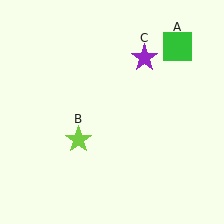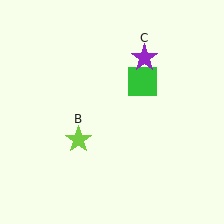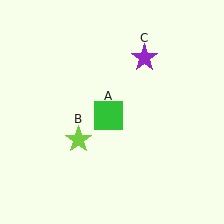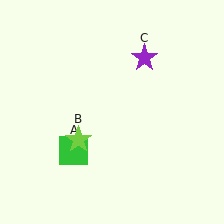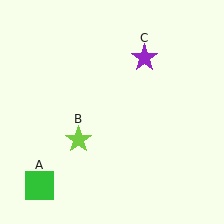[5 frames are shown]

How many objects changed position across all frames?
1 object changed position: green square (object A).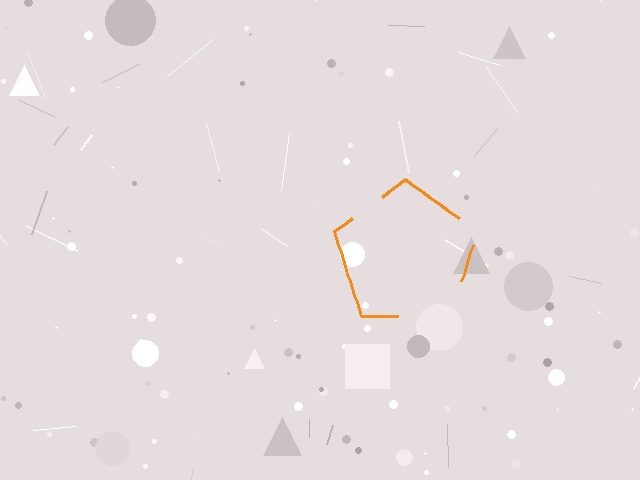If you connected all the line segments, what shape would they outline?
They would outline a pentagon.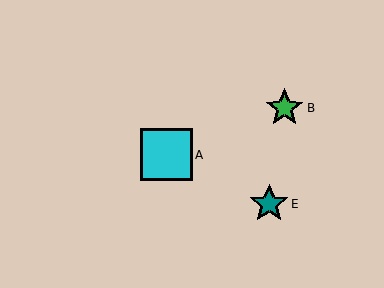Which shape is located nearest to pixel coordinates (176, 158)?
The cyan square (labeled A) at (166, 155) is nearest to that location.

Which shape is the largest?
The cyan square (labeled A) is the largest.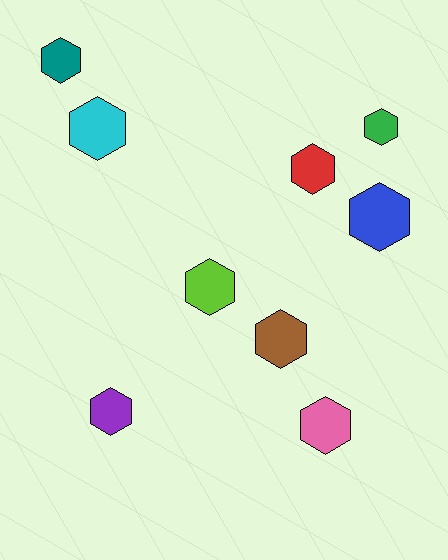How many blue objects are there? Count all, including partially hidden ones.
There is 1 blue object.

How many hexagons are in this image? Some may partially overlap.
There are 9 hexagons.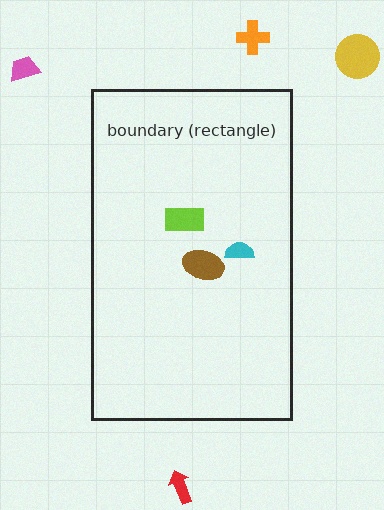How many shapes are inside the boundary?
3 inside, 4 outside.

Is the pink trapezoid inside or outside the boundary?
Outside.